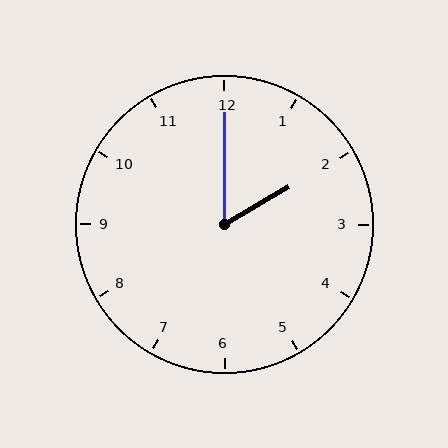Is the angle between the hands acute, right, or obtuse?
It is acute.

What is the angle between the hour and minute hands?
Approximately 60 degrees.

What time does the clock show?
2:00.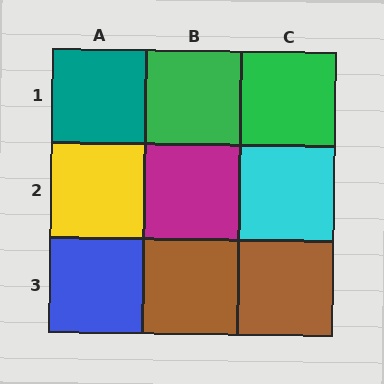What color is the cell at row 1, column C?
Green.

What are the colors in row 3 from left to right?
Blue, brown, brown.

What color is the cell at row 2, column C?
Cyan.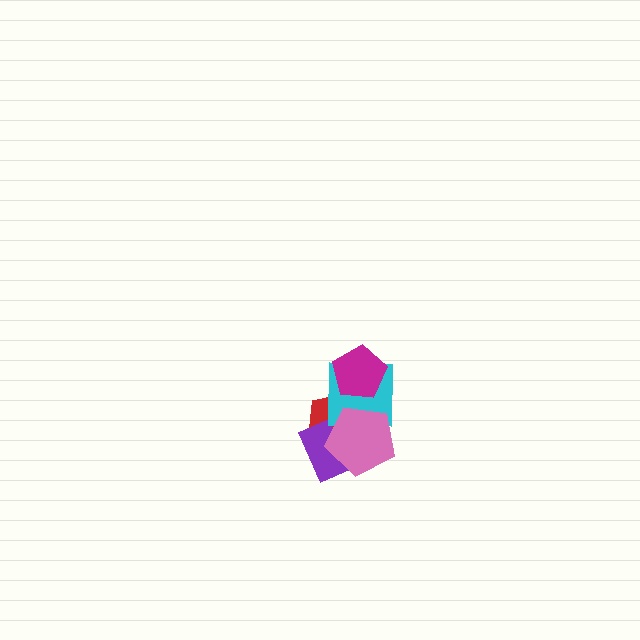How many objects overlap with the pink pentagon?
3 objects overlap with the pink pentagon.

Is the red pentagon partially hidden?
Yes, it is partially covered by another shape.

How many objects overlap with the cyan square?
3 objects overlap with the cyan square.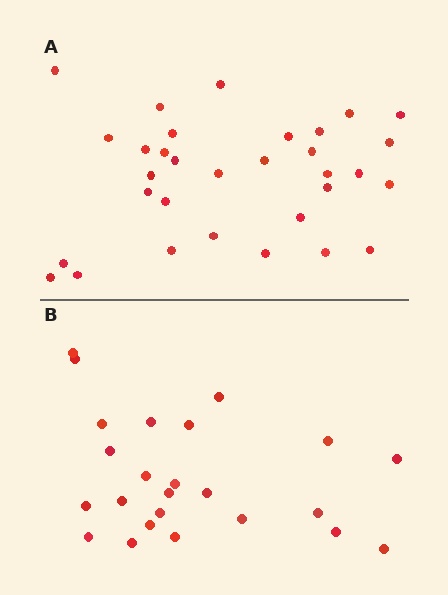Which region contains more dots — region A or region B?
Region A (the top region) has more dots.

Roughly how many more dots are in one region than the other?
Region A has roughly 8 or so more dots than region B.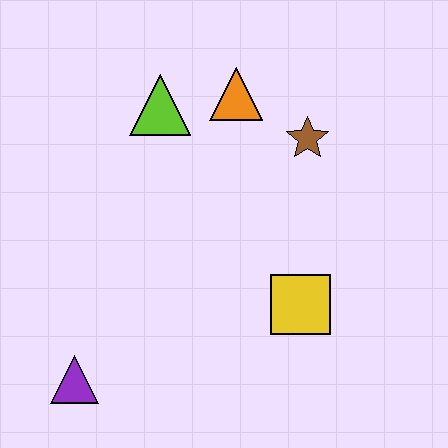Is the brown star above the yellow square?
Yes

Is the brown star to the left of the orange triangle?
No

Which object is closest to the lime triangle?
The orange triangle is closest to the lime triangle.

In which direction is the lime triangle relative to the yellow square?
The lime triangle is above the yellow square.